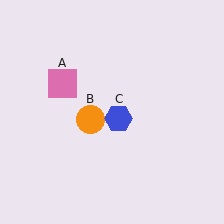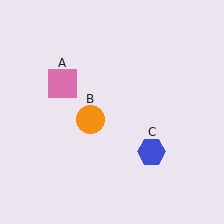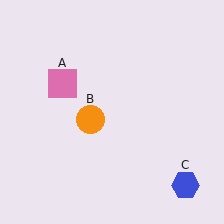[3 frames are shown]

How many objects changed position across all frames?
1 object changed position: blue hexagon (object C).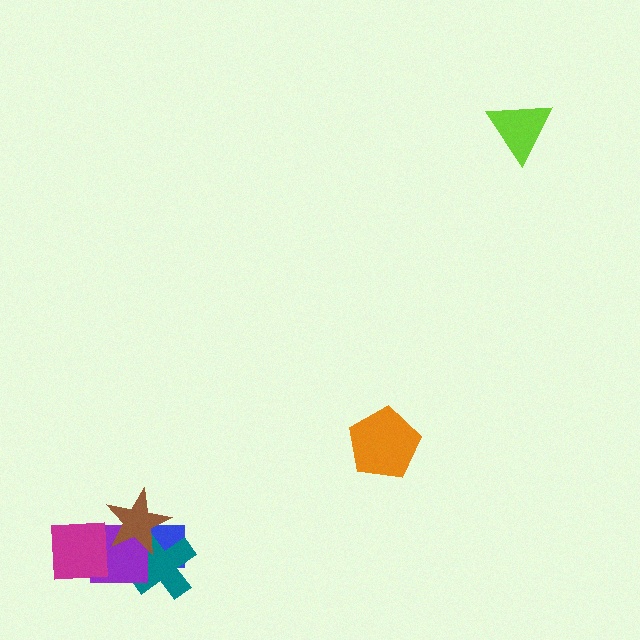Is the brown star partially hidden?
No, no other shape covers it.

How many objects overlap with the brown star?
4 objects overlap with the brown star.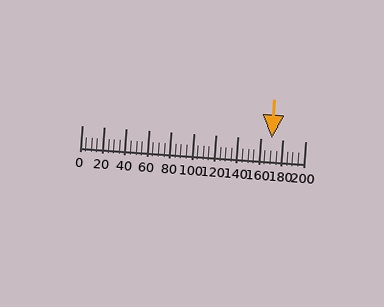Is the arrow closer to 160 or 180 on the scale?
The arrow is closer to 180.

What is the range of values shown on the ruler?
The ruler shows values from 0 to 200.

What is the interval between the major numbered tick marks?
The major tick marks are spaced 20 units apart.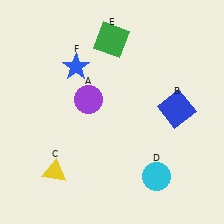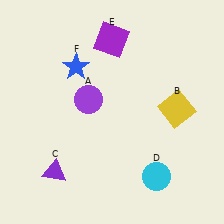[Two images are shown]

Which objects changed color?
B changed from blue to yellow. C changed from yellow to purple. E changed from green to purple.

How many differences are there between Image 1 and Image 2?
There are 3 differences between the two images.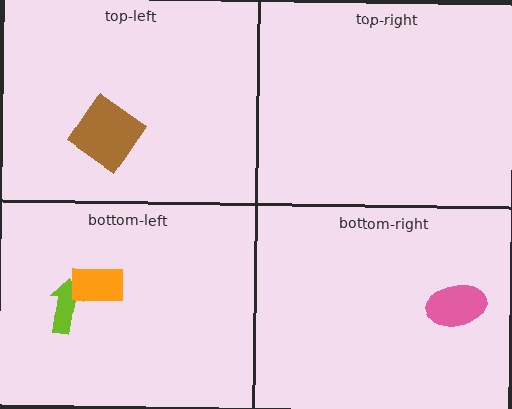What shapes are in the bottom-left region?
The lime arrow, the orange rectangle.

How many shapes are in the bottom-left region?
2.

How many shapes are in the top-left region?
1.